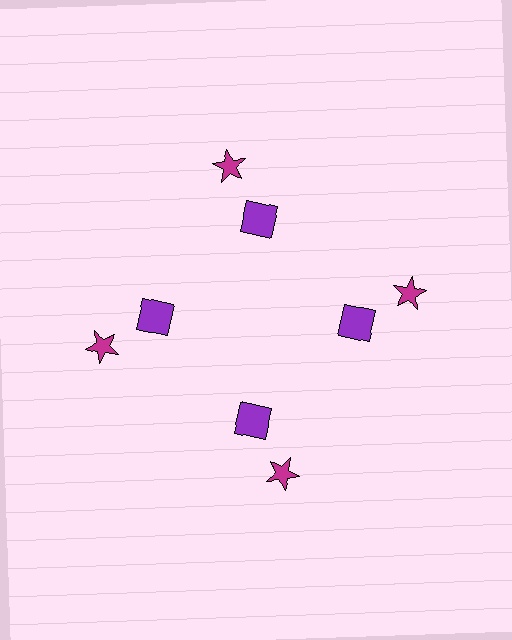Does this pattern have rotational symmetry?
Yes, this pattern has 4-fold rotational symmetry. It looks the same after rotating 90 degrees around the center.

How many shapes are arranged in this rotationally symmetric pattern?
There are 8 shapes, arranged in 4 groups of 2.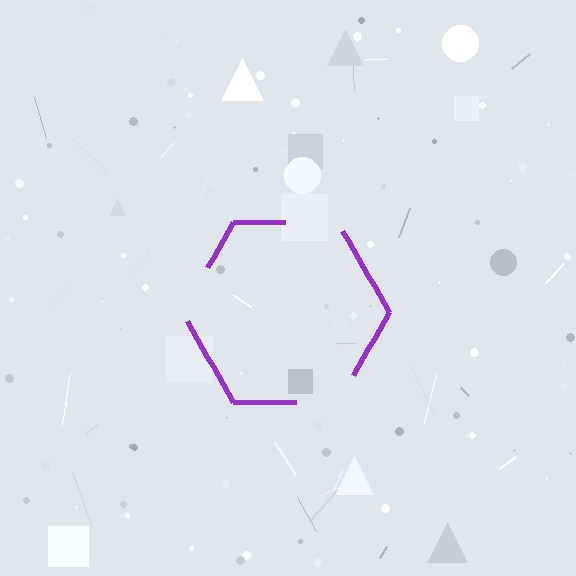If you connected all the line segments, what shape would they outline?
They would outline a hexagon.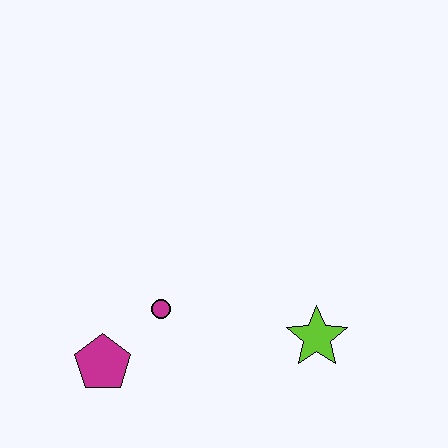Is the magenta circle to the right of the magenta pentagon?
Yes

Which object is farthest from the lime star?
The magenta pentagon is farthest from the lime star.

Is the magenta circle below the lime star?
No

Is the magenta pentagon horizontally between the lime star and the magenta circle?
No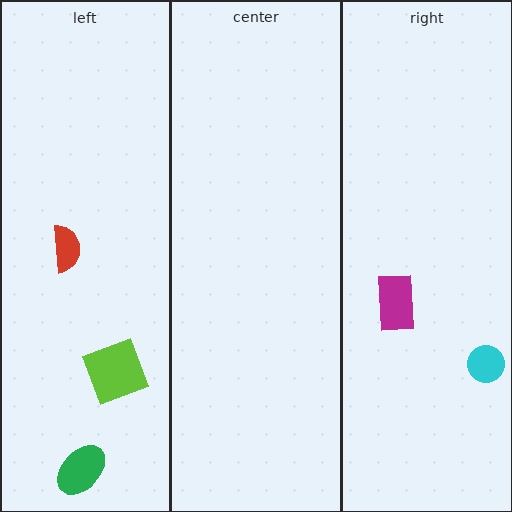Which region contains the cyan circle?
The right region.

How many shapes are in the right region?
2.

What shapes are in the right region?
The magenta rectangle, the cyan circle.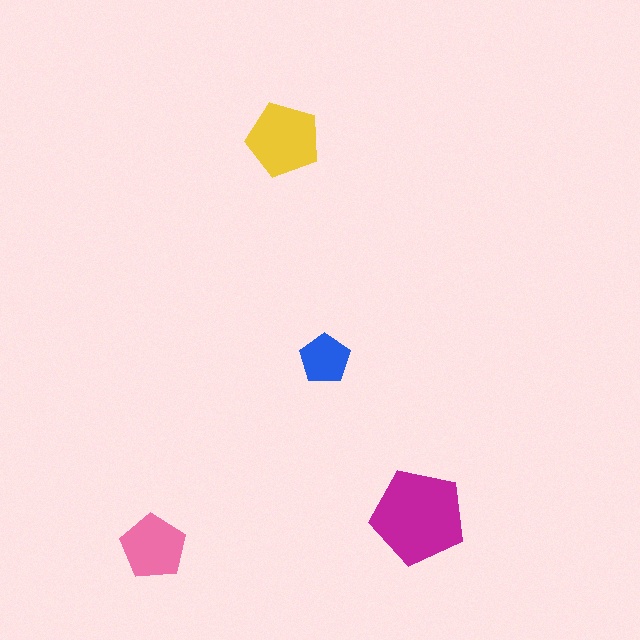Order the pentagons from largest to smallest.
the magenta one, the yellow one, the pink one, the blue one.